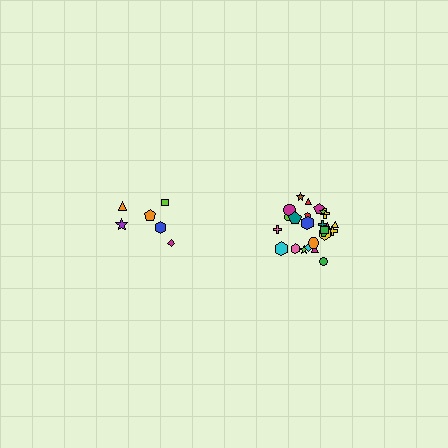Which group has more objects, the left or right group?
The right group.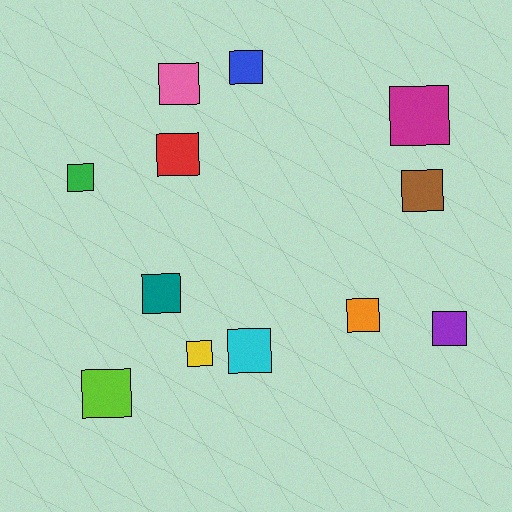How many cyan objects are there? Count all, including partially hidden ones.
There is 1 cyan object.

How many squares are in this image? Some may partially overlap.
There are 12 squares.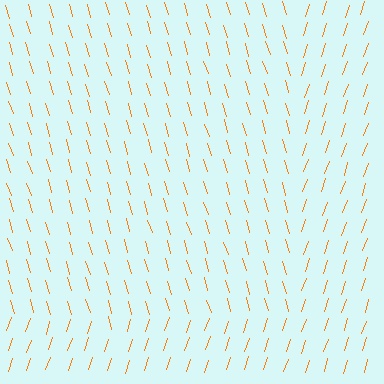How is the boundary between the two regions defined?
The boundary is defined purely by a change in line orientation (approximately 35 degrees difference). All lines are the same color and thickness.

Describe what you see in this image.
The image is filled with small orange line segments. A rectangle region in the image has lines oriented differently from the surrounding lines, creating a visible texture boundary.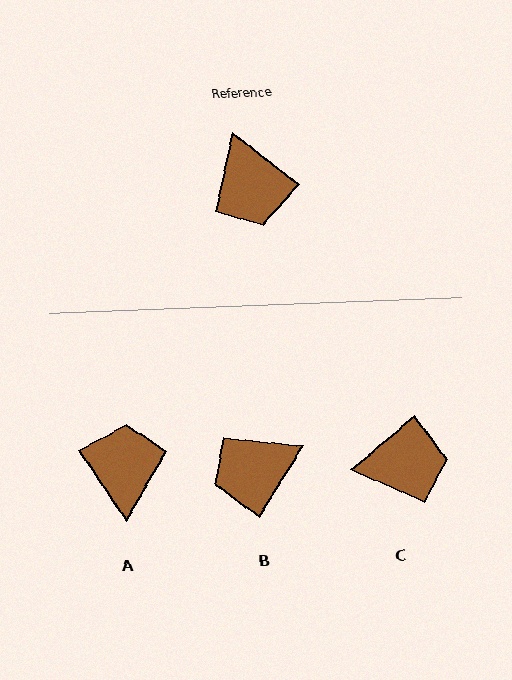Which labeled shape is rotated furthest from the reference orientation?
A, about 162 degrees away.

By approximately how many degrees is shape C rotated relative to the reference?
Approximately 78 degrees counter-clockwise.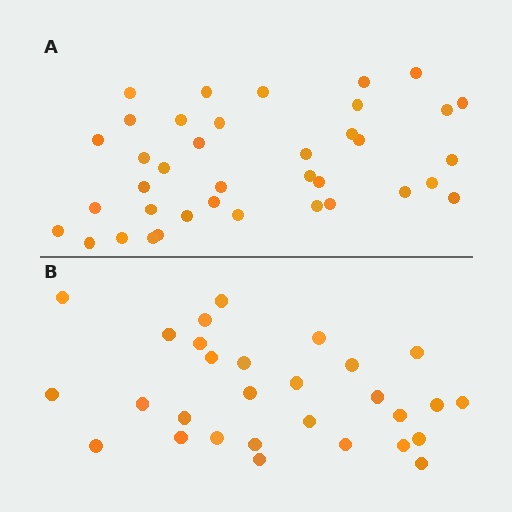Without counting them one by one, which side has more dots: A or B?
Region A (the top region) has more dots.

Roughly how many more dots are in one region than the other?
Region A has roughly 8 or so more dots than region B.